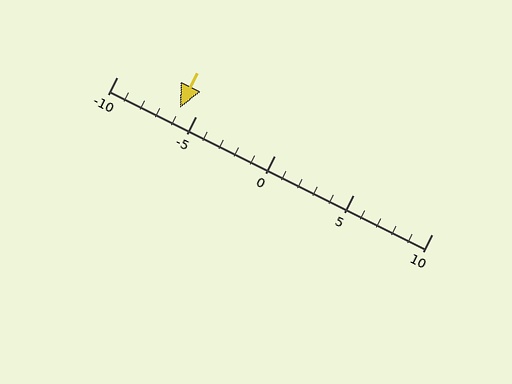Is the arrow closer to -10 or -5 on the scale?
The arrow is closer to -5.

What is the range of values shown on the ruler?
The ruler shows values from -10 to 10.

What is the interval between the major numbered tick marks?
The major tick marks are spaced 5 units apart.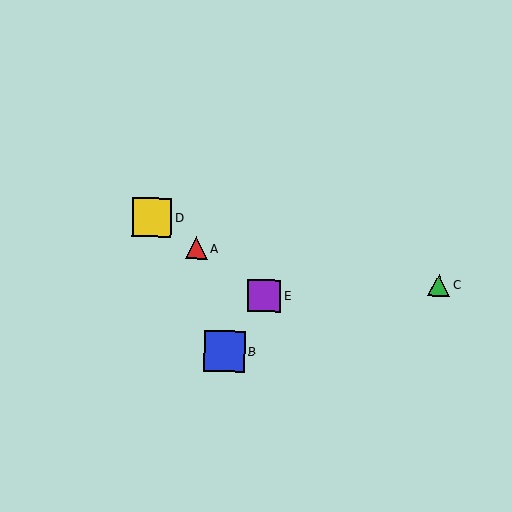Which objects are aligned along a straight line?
Objects A, D, E are aligned along a straight line.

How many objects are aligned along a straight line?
3 objects (A, D, E) are aligned along a straight line.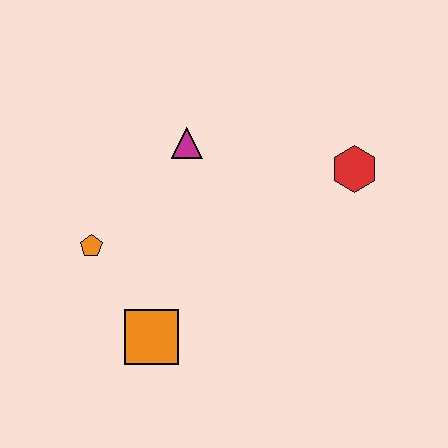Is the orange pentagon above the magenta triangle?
No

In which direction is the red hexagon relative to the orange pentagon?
The red hexagon is to the right of the orange pentagon.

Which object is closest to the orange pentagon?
The orange square is closest to the orange pentagon.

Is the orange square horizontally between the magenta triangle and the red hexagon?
No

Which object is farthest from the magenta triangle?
The orange square is farthest from the magenta triangle.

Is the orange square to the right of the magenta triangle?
No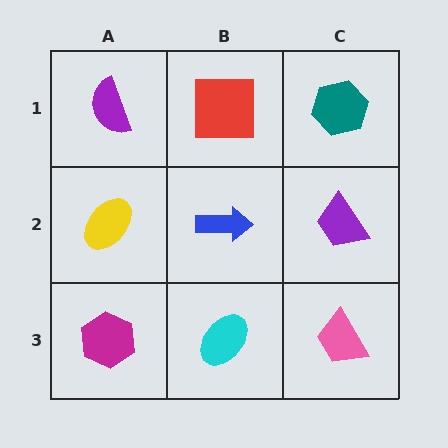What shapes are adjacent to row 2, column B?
A red square (row 1, column B), a cyan ellipse (row 3, column B), a yellow ellipse (row 2, column A), a purple trapezoid (row 2, column C).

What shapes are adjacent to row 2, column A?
A purple semicircle (row 1, column A), a magenta hexagon (row 3, column A), a blue arrow (row 2, column B).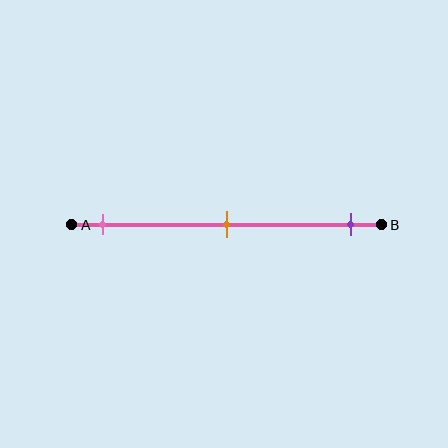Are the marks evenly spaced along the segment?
Yes, the marks are approximately evenly spaced.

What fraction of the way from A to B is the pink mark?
The pink mark is approximately 10% (0.1) of the way from A to B.